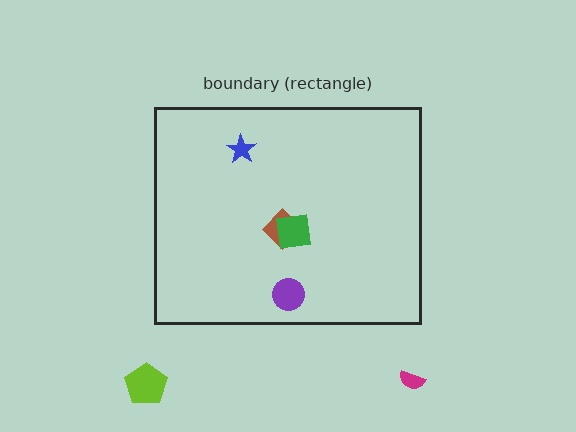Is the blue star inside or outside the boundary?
Inside.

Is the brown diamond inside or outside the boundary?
Inside.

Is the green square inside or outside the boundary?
Inside.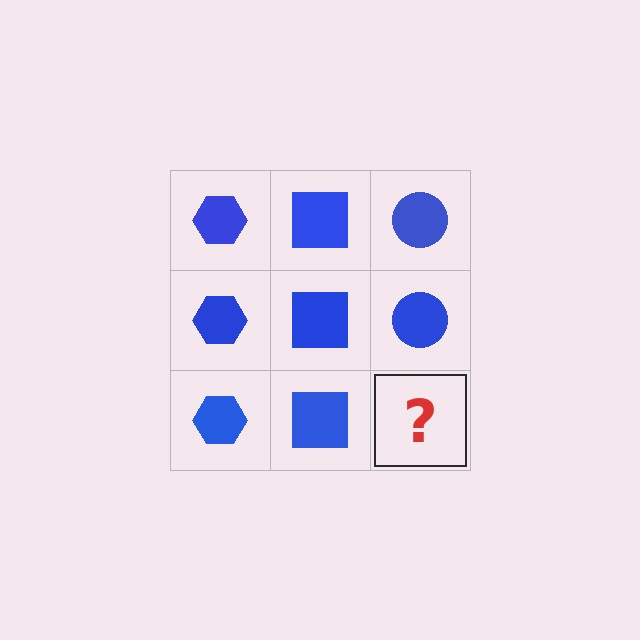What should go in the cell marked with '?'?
The missing cell should contain a blue circle.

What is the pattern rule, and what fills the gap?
The rule is that each column has a consistent shape. The gap should be filled with a blue circle.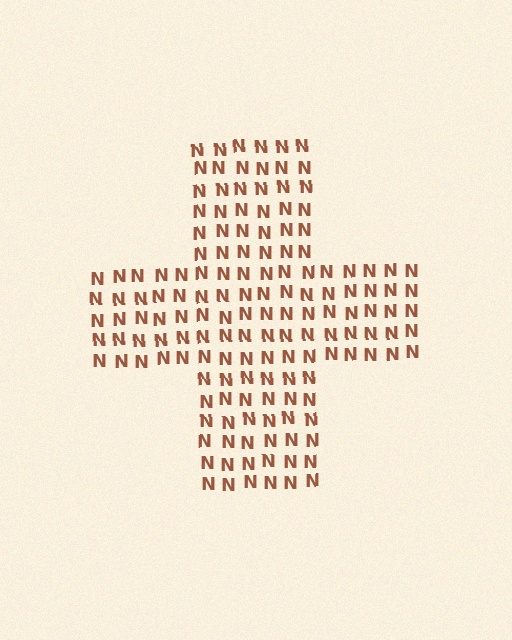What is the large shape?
The large shape is a cross.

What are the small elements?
The small elements are letter N's.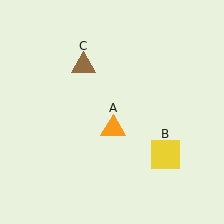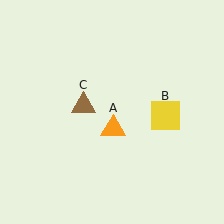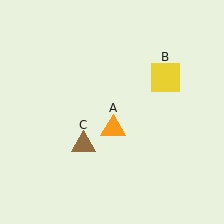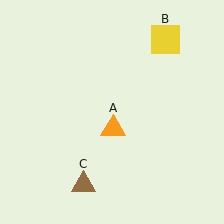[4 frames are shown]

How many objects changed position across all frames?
2 objects changed position: yellow square (object B), brown triangle (object C).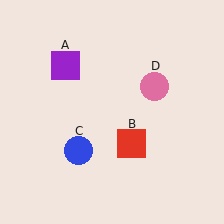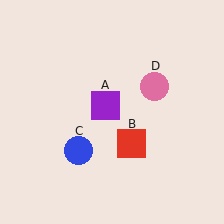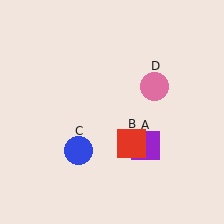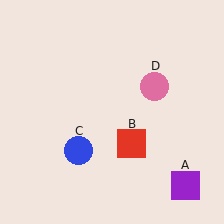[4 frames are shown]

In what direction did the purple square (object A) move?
The purple square (object A) moved down and to the right.